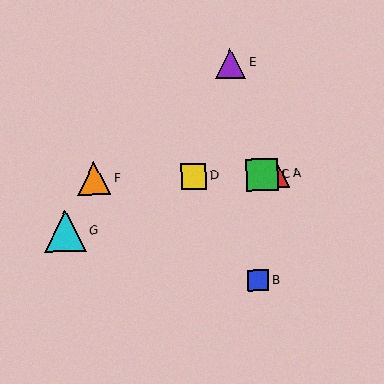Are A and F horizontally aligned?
Yes, both are at y≈174.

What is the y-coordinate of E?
Object E is at y≈63.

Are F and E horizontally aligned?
No, F is at y≈179 and E is at y≈63.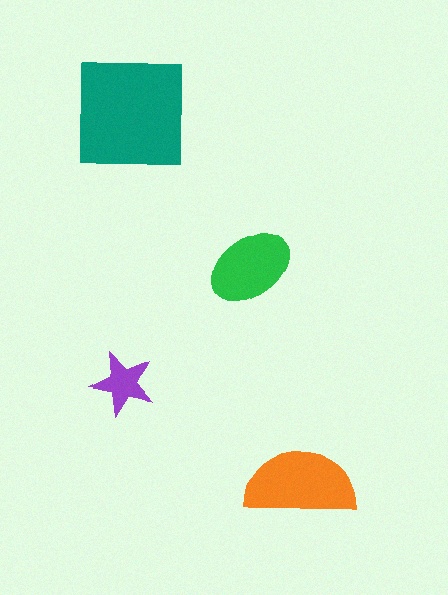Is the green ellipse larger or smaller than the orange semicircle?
Smaller.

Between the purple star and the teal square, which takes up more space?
The teal square.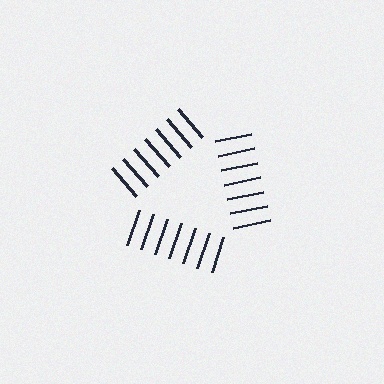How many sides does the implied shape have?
3 sides — the line-ends trace a triangle.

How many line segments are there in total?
21 — 7 along each of the 3 edges.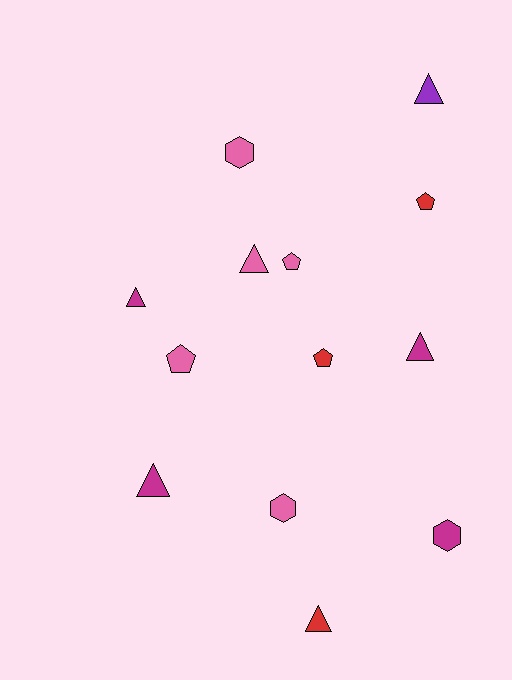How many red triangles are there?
There is 1 red triangle.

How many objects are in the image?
There are 13 objects.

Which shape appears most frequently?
Triangle, with 6 objects.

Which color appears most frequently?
Pink, with 5 objects.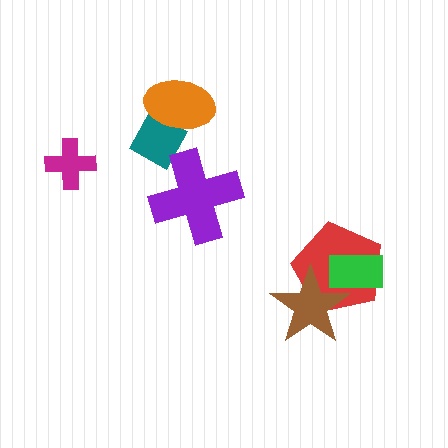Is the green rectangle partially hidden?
Yes, it is partially covered by another shape.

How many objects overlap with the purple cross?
1 object overlaps with the purple cross.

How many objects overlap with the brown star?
2 objects overlap with the brown star.